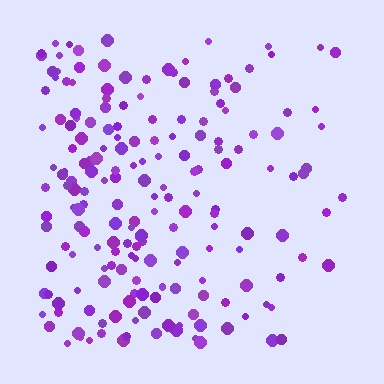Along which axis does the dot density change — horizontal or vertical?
Horizontal.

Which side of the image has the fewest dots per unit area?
The right.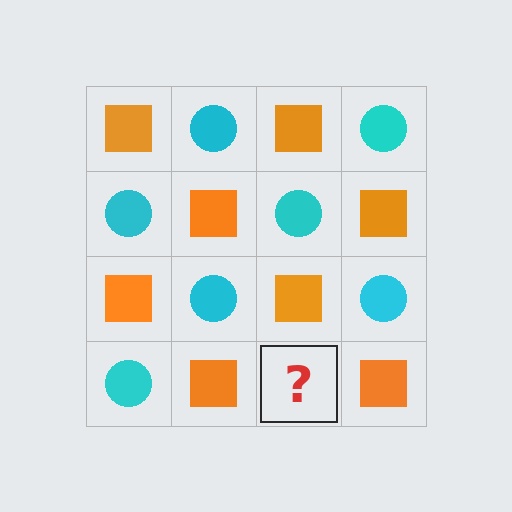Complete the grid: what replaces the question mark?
The question mark should be replaced with a cyan circle.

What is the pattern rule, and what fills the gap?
The rule is that it alternates orange square and cyan circle in a checkerboard pattern. The gap should be filled with a cyan circle.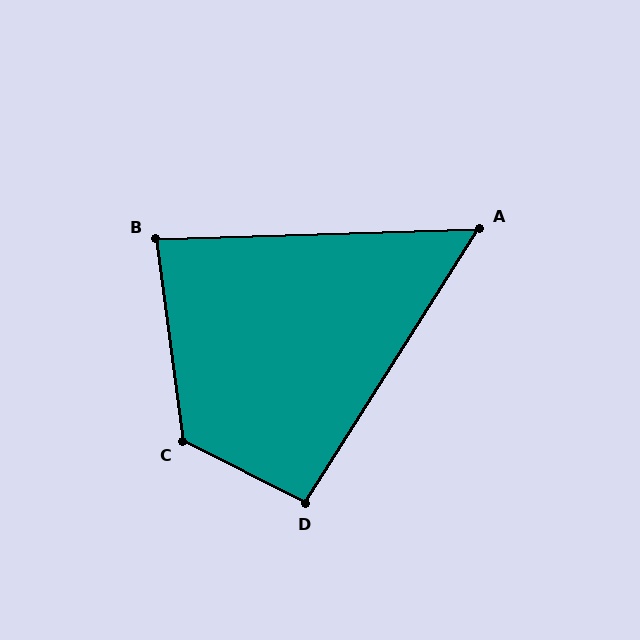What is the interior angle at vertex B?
Approximately 84 degrees (acute).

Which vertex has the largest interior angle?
C, at approximately 124 degrees.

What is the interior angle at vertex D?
Approximately 96 degrees (obtuse).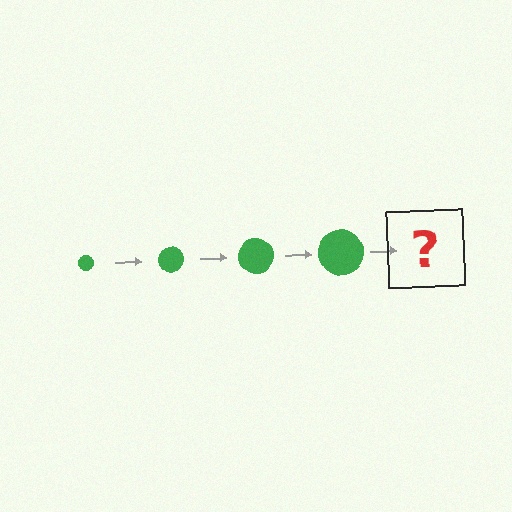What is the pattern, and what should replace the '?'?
The pattern is that the circle gets progressively larger each step. The '?' should be a green circle, larger than the previous one.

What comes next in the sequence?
The next element should be a green circle, larger than the previous one.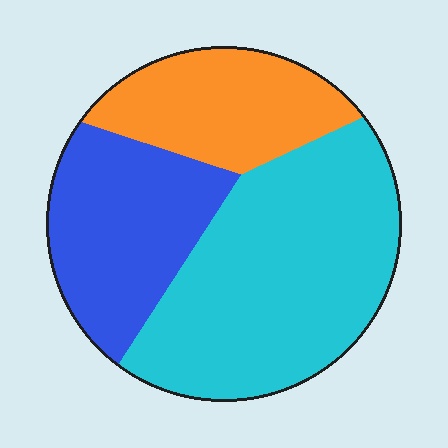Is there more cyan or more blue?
Cyan.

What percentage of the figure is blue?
Blue takes up about one quarter (1/4) of the figure.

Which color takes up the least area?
Orange, at roughly 25%.